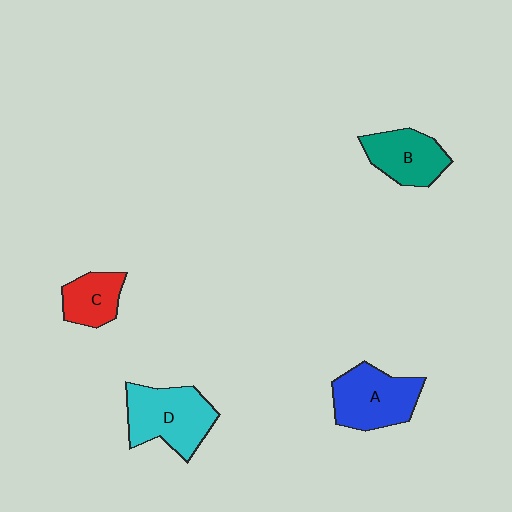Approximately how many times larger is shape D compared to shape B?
Approximately 1.3 times.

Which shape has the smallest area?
Shape C (red).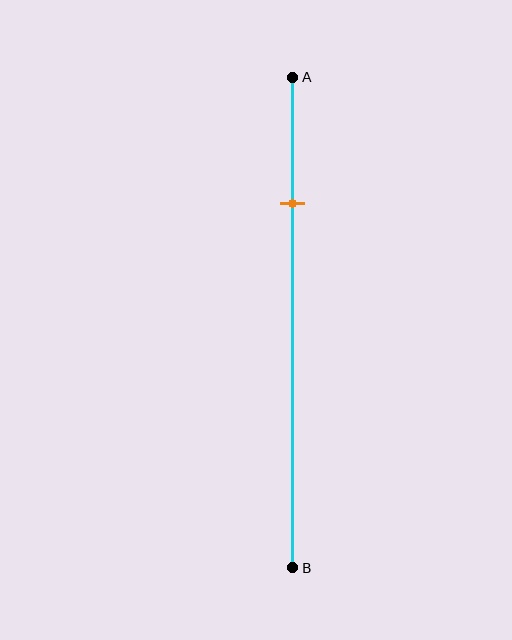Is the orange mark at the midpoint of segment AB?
No, the mark is at about 25% from A, not at the 50% midpoint.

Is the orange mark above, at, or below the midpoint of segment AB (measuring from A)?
The orange mark is above the midpoint of segment AB.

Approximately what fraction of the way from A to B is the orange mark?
The orange mark is approximately 25% of the way from A to B.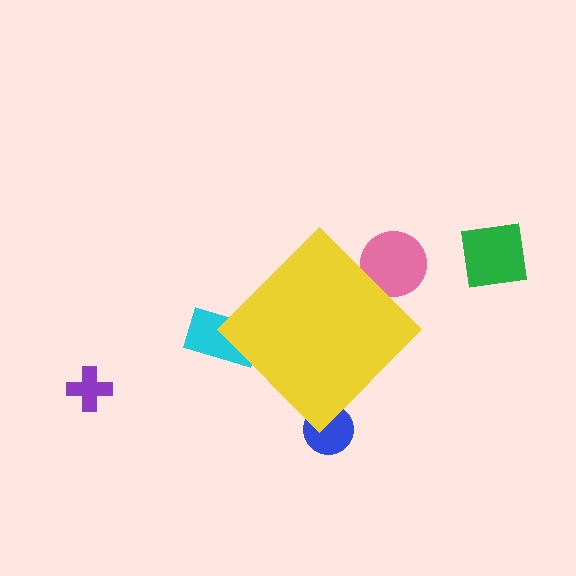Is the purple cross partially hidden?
No, the purple cross is fully visible.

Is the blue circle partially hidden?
Yes, the blue circle is partially hidden behind the yellow diamond.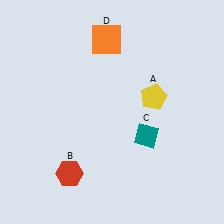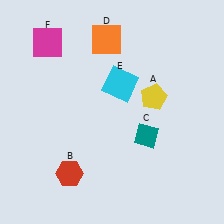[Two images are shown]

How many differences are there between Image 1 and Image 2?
There are 2 differences between the two images.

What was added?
A cyan square (E), a magenta square (F) were added in Image 2.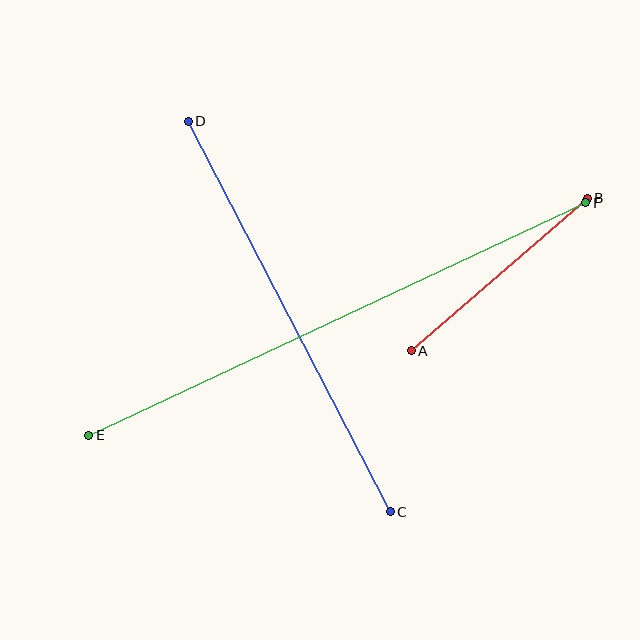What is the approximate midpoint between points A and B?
The midpoint is at approximately (499, 275) pixels.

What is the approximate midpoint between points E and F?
The midpoint is at approximately (337, 319) pixels.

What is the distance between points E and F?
The distance is approximately 549 pixels.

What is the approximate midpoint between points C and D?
The midpoint is at approximately (289, 316) pixels.